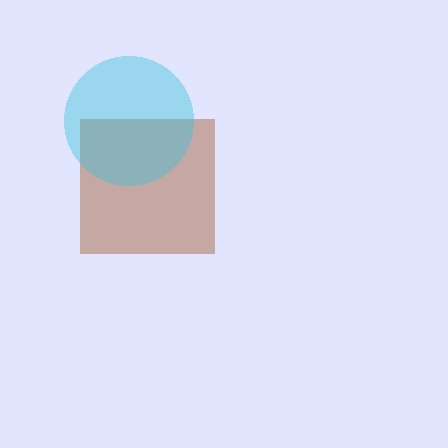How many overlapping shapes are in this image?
There are 2 overlapping shapes in the image.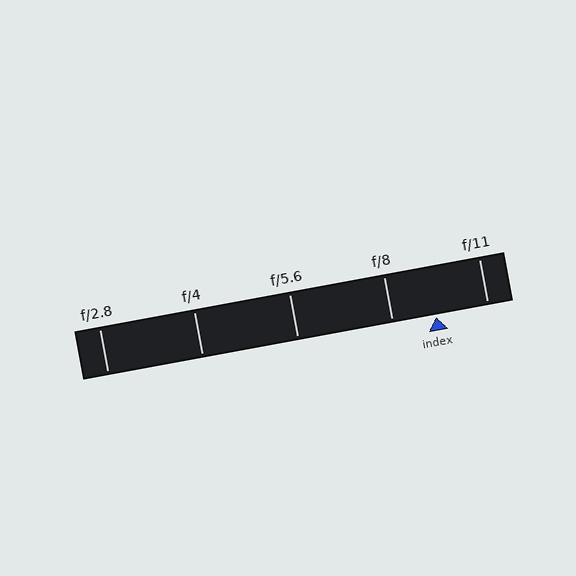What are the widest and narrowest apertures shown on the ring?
The widest aperture shown is f/2.8 and the narrowest is f/11.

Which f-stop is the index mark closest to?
The index mark is closest to f/8.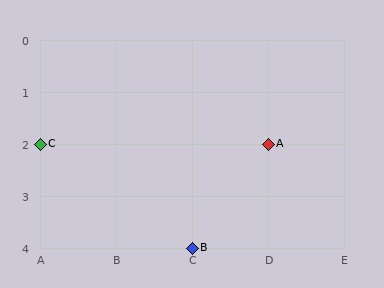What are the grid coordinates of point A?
Point A is at grid coordinates (D, 2).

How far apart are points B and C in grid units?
Points B and C are 2 columns and 2 rows apart (about 2.8 grid units diagonally).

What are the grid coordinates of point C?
Point C is at grid coordinates (A, 2).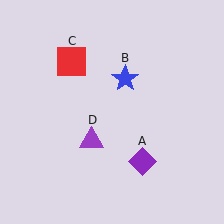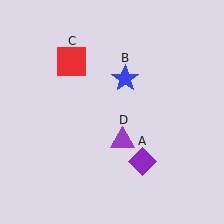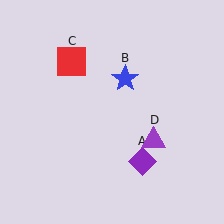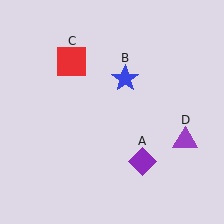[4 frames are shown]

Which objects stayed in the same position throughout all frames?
Purple diamond (object A) and blue star (object B) and red square (object C) remained stationary.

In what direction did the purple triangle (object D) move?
The purple triangle (object D) moved right.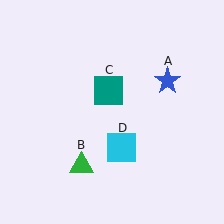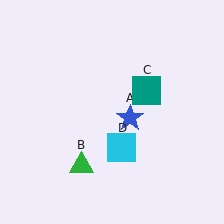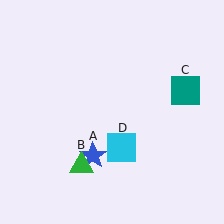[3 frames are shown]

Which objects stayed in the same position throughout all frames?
Green triangle (object B) and cyan square (object D) remained stationary.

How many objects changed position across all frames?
2 objects changed position: blue star (object A), teal square (object C).